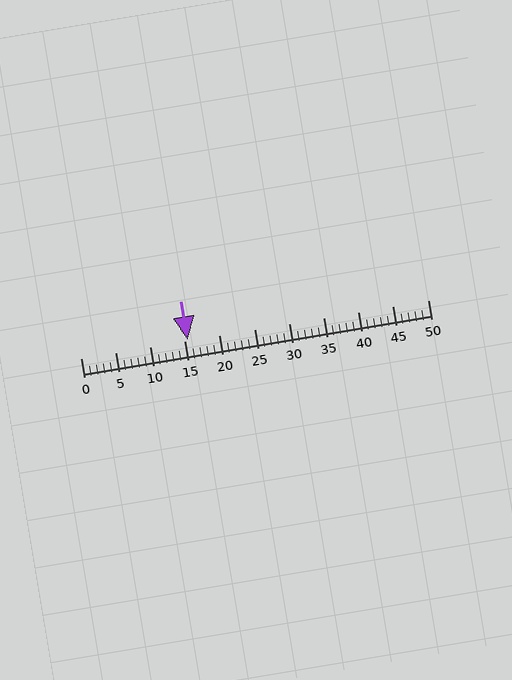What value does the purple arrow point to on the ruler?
The purple arrow points to approximately 15.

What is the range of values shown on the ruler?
The ruler shows values from 0 to 50.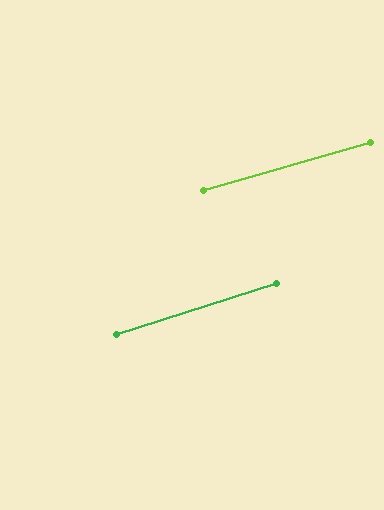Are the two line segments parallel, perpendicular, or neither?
Parallel — their directions differ by only 1.5°.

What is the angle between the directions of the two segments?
Approximately 1 degree.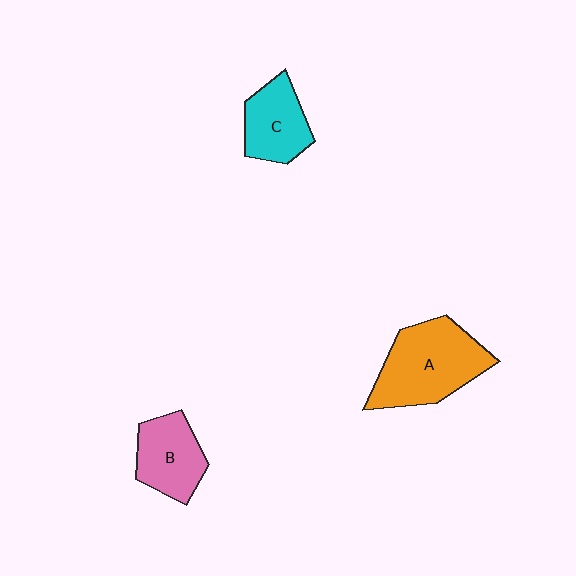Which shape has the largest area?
Shape A (orange).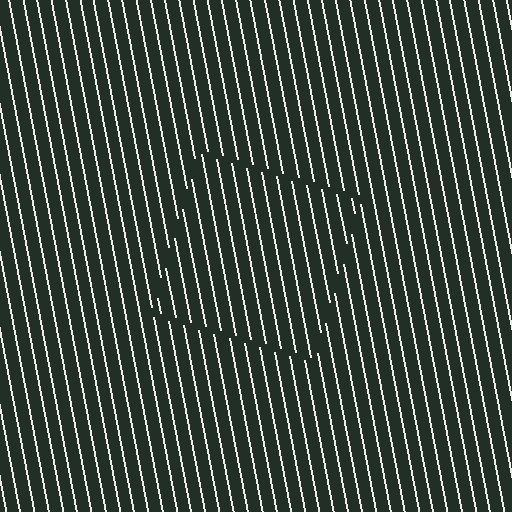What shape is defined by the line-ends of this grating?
An illusory square. The interior of the shape contains the same grating, shifted by half a period — the contour is defined by the phase discontinuity where line-ends from the inner and outer gratings abut.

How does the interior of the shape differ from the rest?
The interior of the shape contains the same grating, shifted by half a period — the contour is defined by the phase discontinuity where line-ends from the inner and outer gratings abut.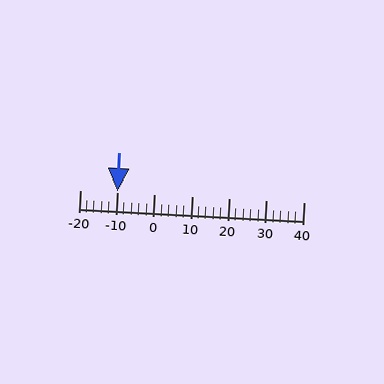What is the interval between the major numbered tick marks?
The major tick marks are spaced 10 units apart.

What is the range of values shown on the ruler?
The ruler shows values from -20 to 40.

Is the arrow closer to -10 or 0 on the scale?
The arrow is closer to -10.